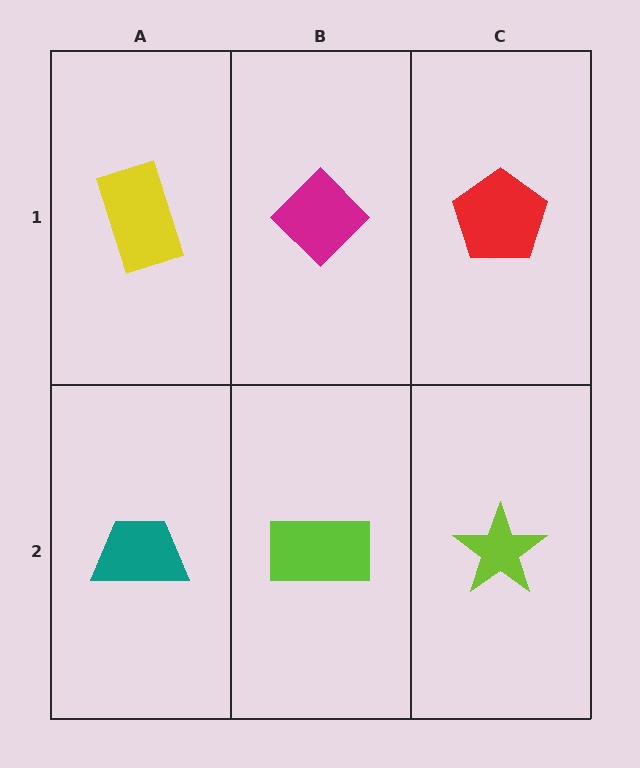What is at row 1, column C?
A red pentagon.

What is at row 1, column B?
A magenta diamond.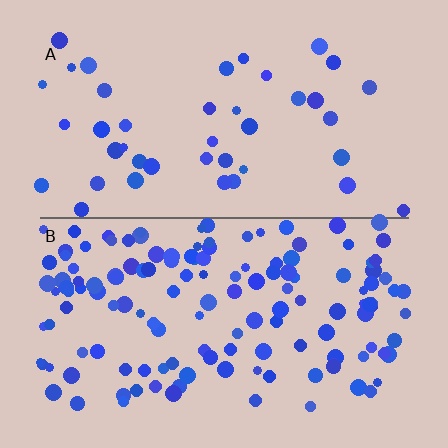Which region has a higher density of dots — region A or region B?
B (the bottom).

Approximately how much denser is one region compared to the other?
Approximately 3.3× — region B over region A.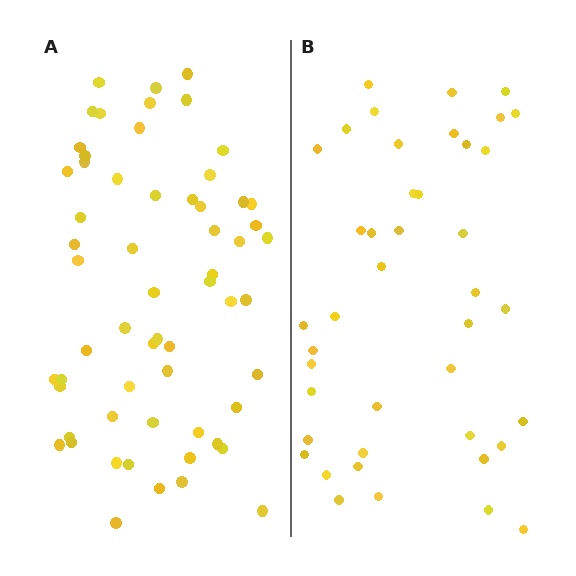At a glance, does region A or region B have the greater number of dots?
Region A (the left region) has more dots.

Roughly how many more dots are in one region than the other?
Region A has approximately 20 more dots than region B.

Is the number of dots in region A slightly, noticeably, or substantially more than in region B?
Region A has noticeably more, but not dramatically so. The ratio is roughly 1.4 to 1.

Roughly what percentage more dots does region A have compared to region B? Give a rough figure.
About 45% more.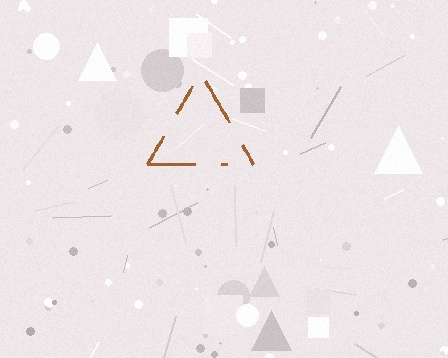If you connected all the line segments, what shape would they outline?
They would outline a triangle.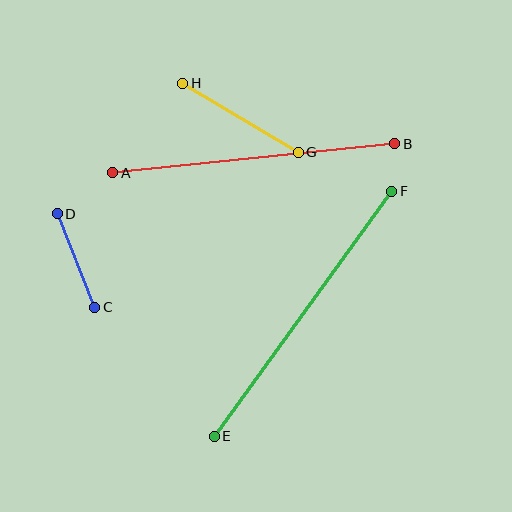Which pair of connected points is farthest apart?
Points E and F are farthest apart.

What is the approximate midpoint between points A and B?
The midpoint is at approximately (254, 158) pixels.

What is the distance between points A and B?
The distance is approximately 284 pixels.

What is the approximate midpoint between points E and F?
The midpoint is at approximately (303, 314) pixels.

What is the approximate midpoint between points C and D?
The midpoint is at approximately (76, 261) pixels.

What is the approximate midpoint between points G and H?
The midpoint is at approximately (241, 118) pixels.